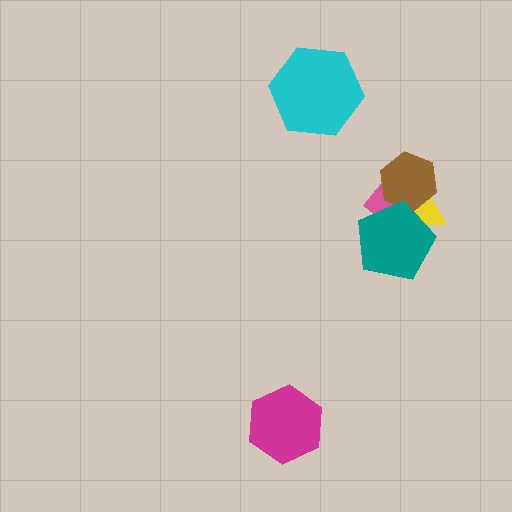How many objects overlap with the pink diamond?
3 objects overlap with the pink diamond.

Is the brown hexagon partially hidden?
Yes, it is partially covered by another shape.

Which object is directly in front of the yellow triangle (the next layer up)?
The pink diamond is directly in front of the yellow triangle.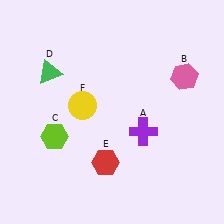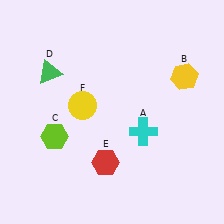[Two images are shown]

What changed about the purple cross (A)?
In Image 1, A is purple. In Image 2, it changed to cyan.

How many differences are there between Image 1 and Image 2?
There are 2 differences between the two images.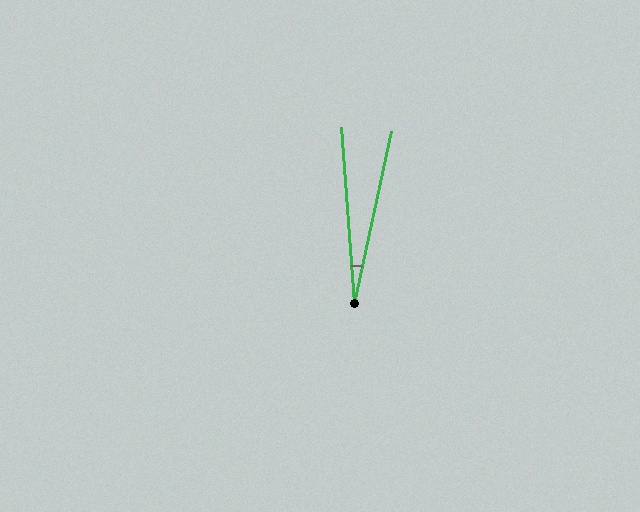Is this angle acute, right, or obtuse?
It is acute.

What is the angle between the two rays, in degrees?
Approximately 16 degrees.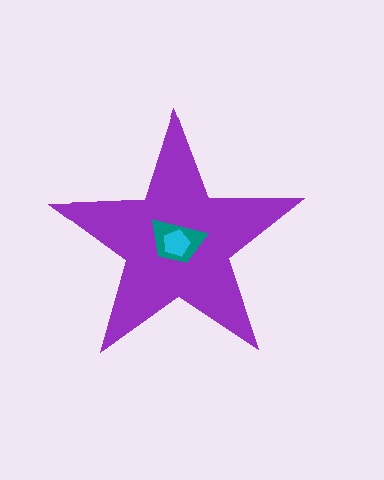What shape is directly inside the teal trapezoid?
The cyan pentagon.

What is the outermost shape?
The purple star.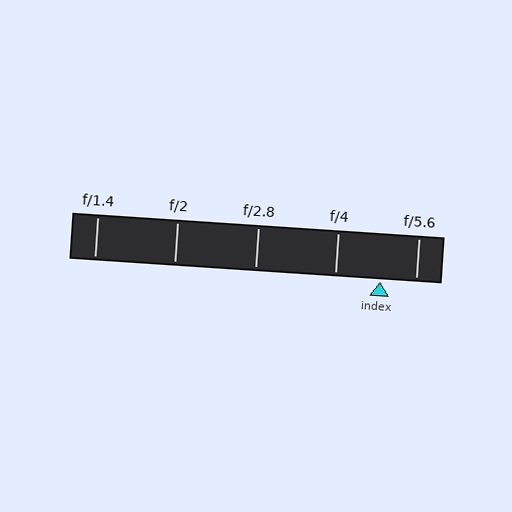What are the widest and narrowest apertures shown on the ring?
The widest aperture shown is f/1.4 and the narrowest is f/5.6.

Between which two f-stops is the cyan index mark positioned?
The index mark is between f/4 and f/5.6.